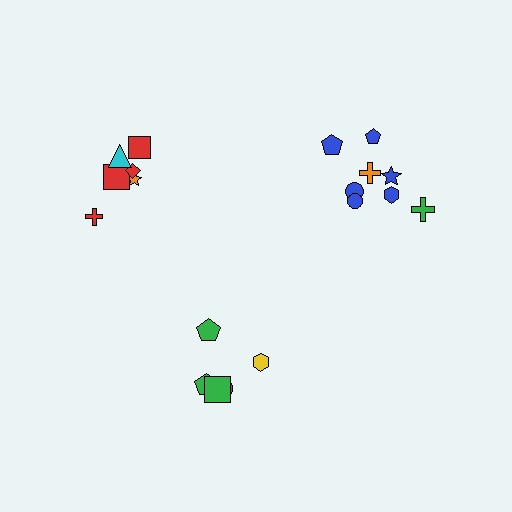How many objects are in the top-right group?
There are 8 objects.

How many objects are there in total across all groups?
There are 19 objects.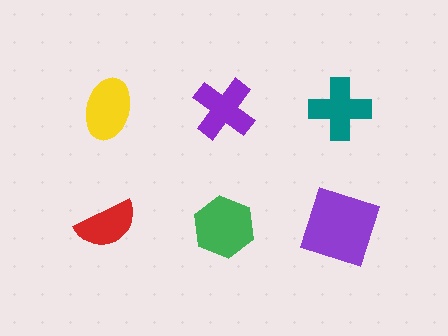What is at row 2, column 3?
A purple square.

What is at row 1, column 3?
A teal cross.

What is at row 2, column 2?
A green hexagon.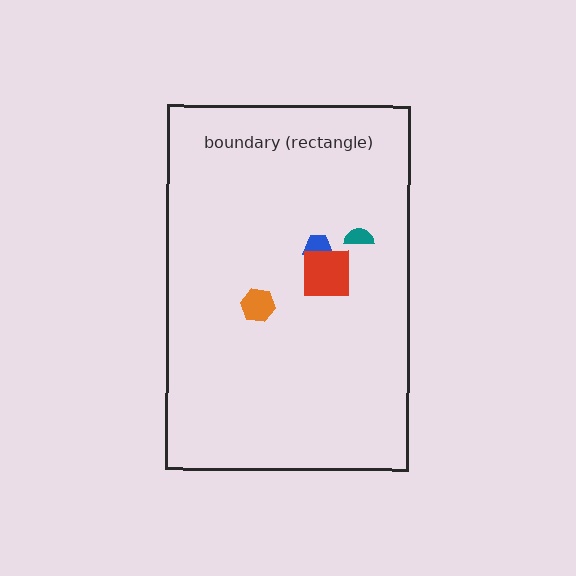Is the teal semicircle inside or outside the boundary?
Inside.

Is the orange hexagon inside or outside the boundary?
Inside.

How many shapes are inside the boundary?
4 inside, 0 outside.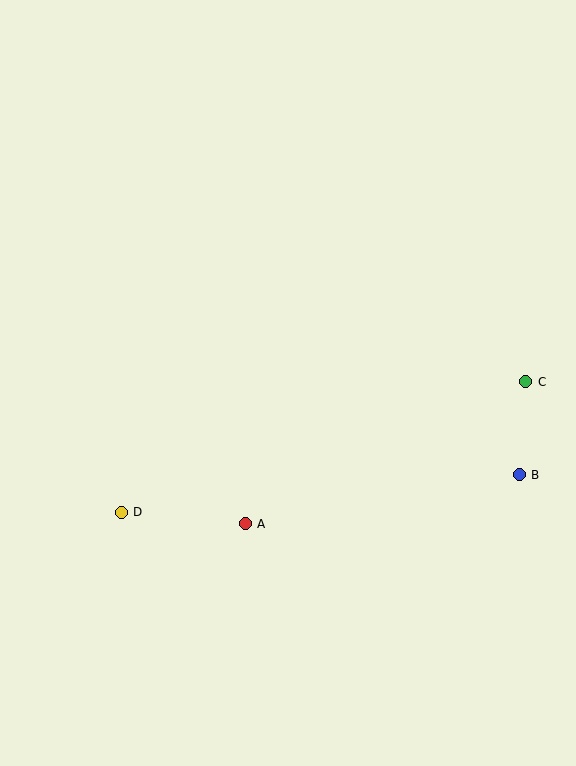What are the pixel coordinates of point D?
Point D is at (121, 512).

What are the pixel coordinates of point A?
Point A is at (245, 524).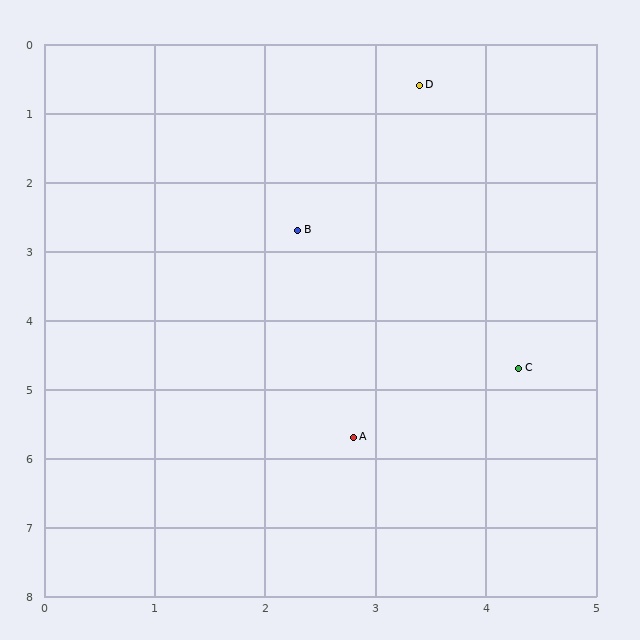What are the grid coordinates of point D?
Point D is at approximately (3.4, 0.6).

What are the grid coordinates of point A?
Point A is at approximately (2.8, 5.7).